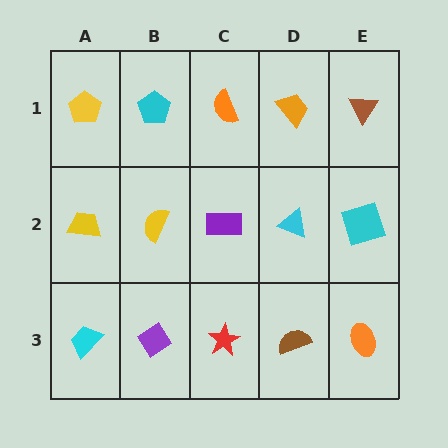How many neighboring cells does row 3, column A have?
2.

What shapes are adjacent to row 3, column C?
A purple rectangle (row 2, column C), a purple diamond (row 3, column B), a brown semicircle (row 3, column D).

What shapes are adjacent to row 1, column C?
A purple rectangle (row 2, column C), a cyan pentagon (row 1, column B), an orange trapezoid (row 1, column D).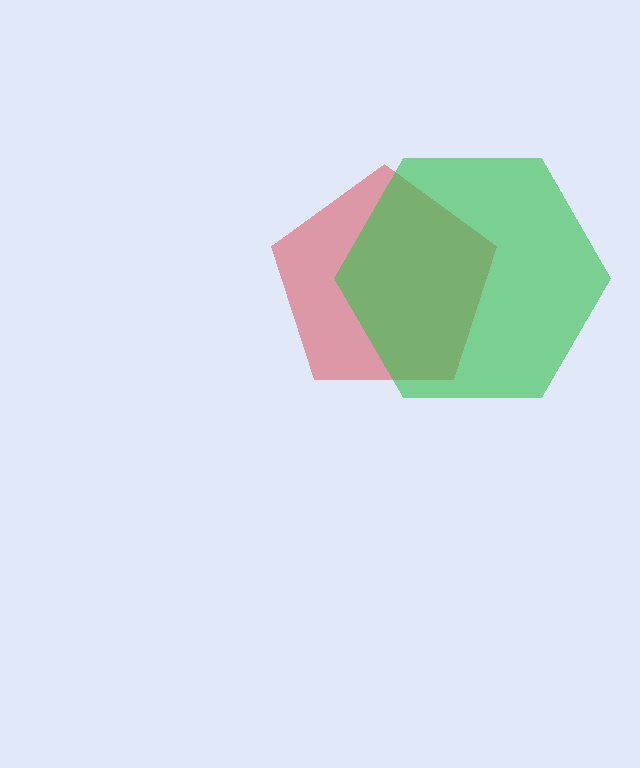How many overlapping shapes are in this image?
There are 2 overlapping shapes in the image.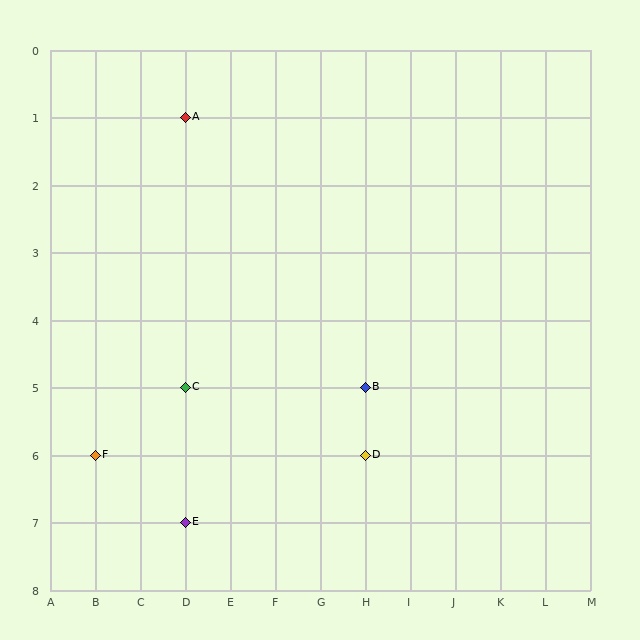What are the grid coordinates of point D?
Point D is at grid coordinates (H, 6).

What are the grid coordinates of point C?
Point C is at grid coordinates (D, 5).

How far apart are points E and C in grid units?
Points E and C are 2 rows apart.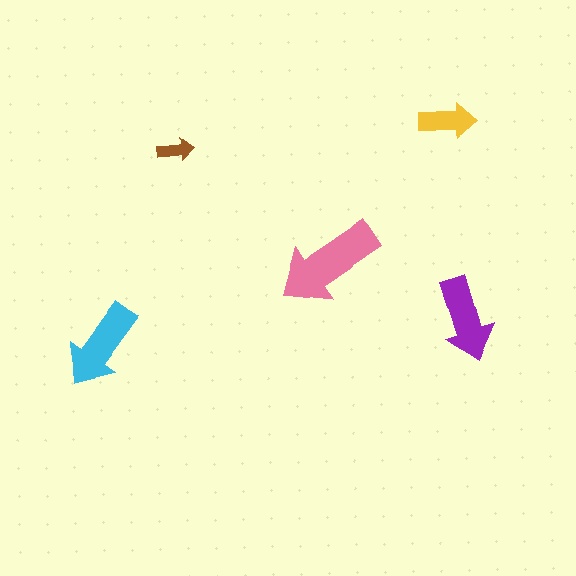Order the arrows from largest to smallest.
the pink one, the cyan one, the purple one, the yellow one, the brown one.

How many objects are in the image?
There are 5 objects in the image.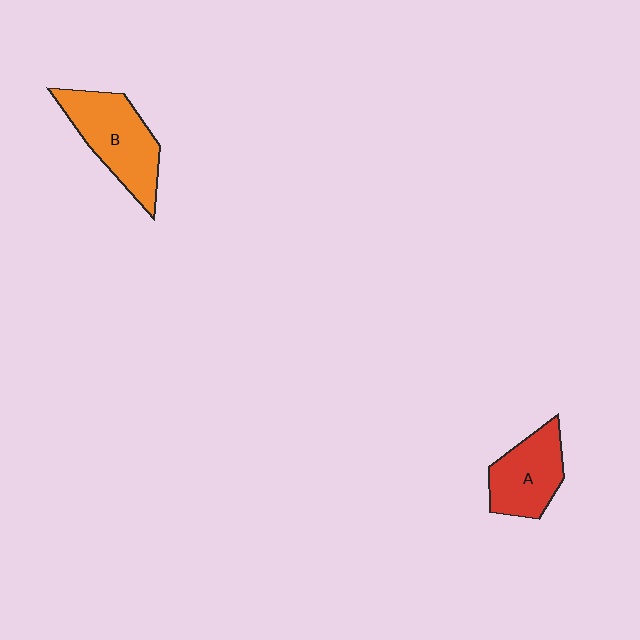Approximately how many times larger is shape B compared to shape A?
Approximately 1.3 times.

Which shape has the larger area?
Shape B (orange).